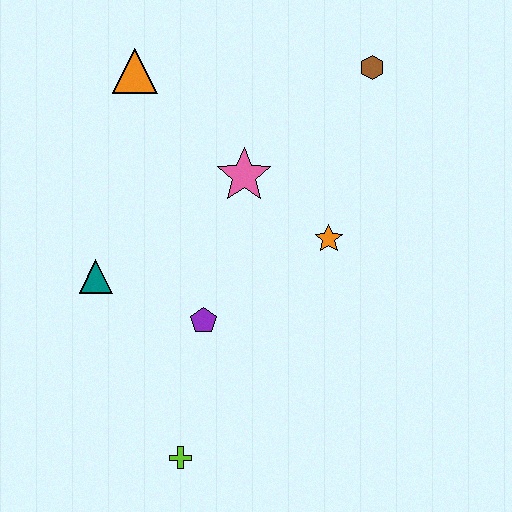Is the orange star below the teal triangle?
No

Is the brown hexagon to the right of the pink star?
Yes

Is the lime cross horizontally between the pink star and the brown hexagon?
No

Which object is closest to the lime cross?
The purple pentagon is closest to the lime cross.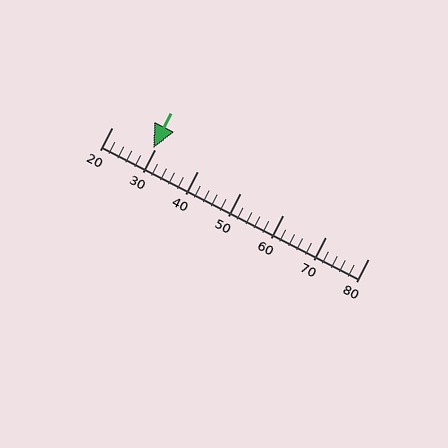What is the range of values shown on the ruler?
The ruler shows values from 20 to 80.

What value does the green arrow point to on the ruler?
The green arrow points to approximately 30.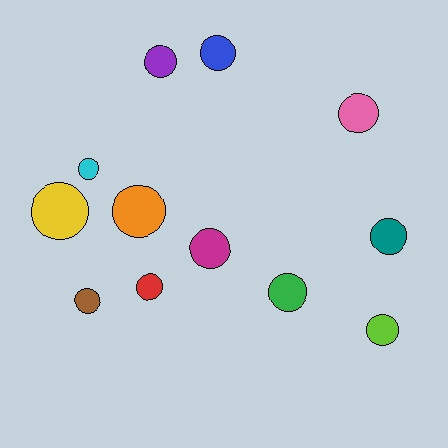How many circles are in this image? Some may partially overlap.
There are 12 circles.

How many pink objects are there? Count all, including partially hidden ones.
There is 1 pink object.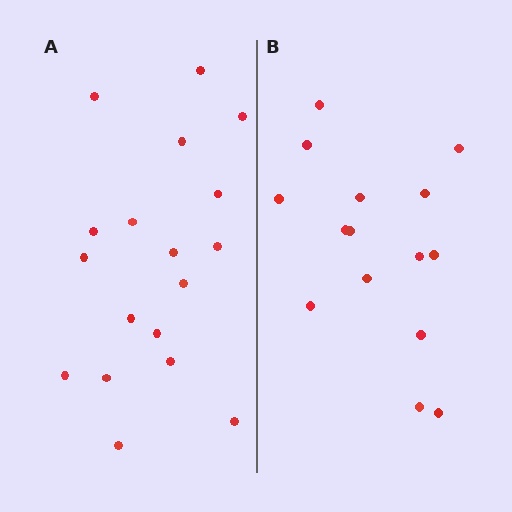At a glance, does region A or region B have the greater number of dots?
Region A (the left region) has more dots.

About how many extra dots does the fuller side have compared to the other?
Region A has just a few more — roughly 2 or 3 more dots than region B.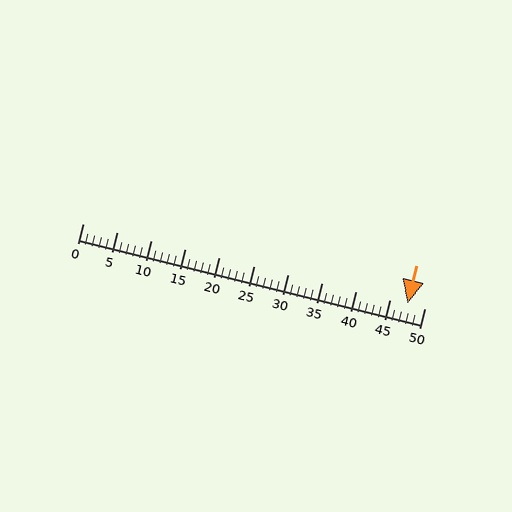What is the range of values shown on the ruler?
The ruler shows values from 0 to 50.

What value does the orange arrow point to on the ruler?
The orange arrow points to approximately 48.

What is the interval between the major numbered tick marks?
The major tick marks are spaced 5 units apart.